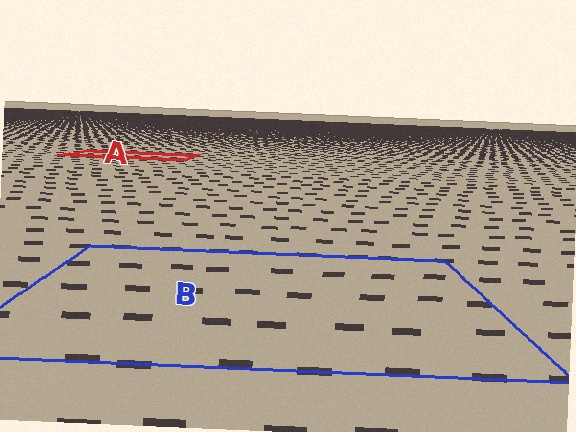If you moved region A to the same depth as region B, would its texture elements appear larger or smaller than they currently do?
They would appear larger. At a closer depth, the same texture elements are projected at a bigger on-screen size.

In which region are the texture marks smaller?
The texture marks are smaller in region A, because it is farther away.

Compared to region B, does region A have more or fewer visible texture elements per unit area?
Region A has more texture elements per unit area — they are packed more densely because it is farther away.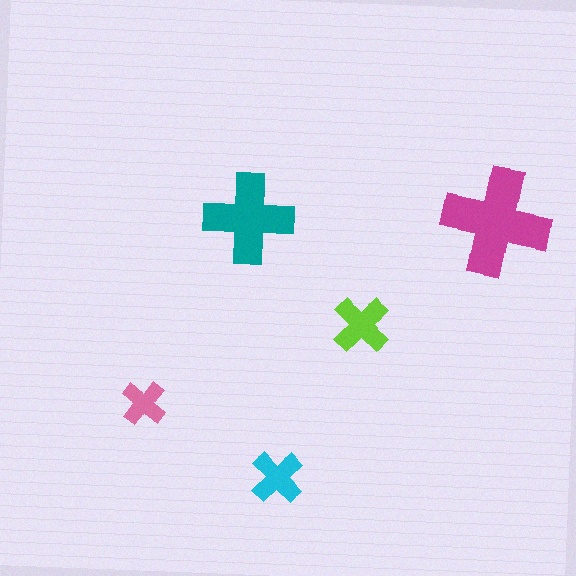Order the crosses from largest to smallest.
the magenta one, the teal one, the lime one, the cyan one, the pink one.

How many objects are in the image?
There are 5 objects in the image.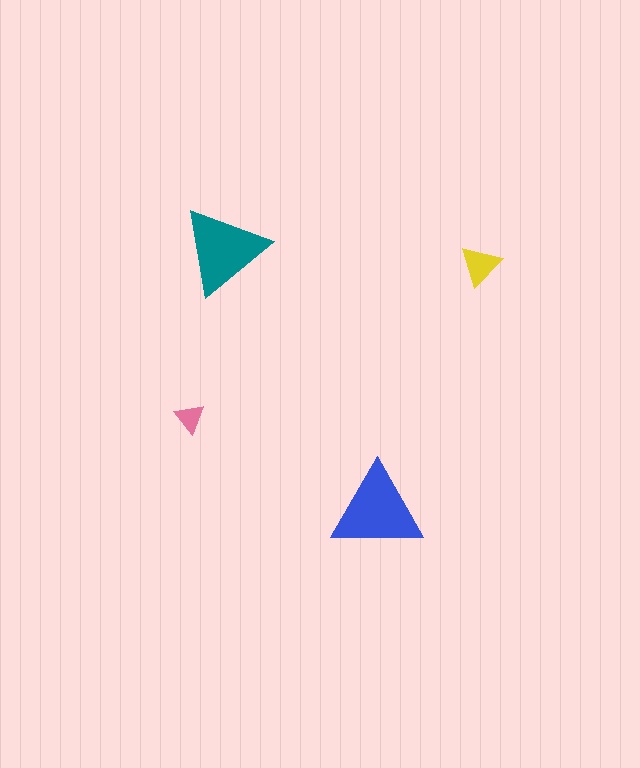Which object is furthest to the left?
The pink triangle is leftmost.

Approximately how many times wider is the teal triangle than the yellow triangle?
About 2 times wider.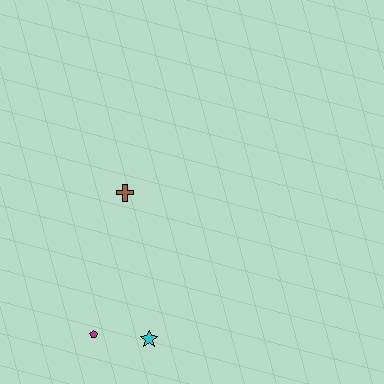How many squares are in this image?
There are no squares.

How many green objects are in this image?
There are no green objects.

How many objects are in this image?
There are 3 objects.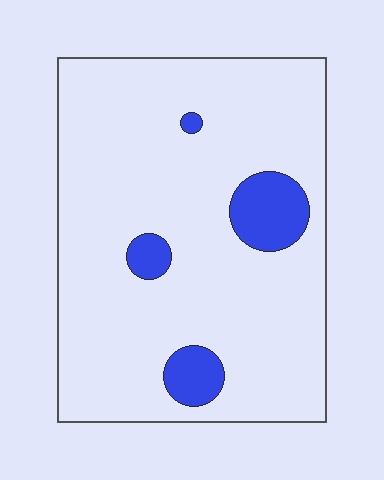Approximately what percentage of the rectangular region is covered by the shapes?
Approximately 10%.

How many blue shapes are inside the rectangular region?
4.